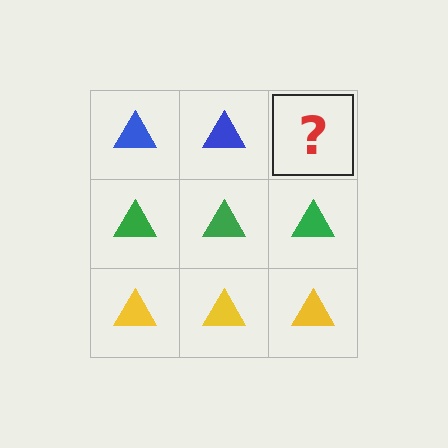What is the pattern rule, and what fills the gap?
The rule is that each row has a consistent color. The gap should be filled with a blue triangle.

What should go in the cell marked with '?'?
The missing cell should contain a blue triangle.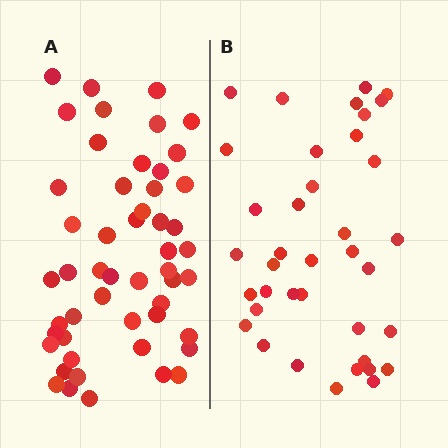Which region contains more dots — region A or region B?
Region A (the left region) has more dots.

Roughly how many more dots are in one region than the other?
Region A has approximately 15 more dots than region B.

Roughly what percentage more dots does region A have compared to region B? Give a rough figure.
About 35% more.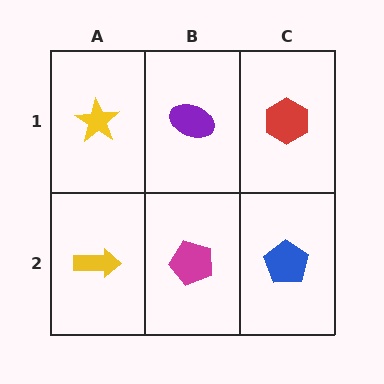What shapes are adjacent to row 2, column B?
A purple ellipse (row 1, column B), a yellow arrow (row 2, column A), a blue pentagon (row 2, column C).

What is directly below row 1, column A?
A yellow arrow.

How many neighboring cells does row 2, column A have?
2.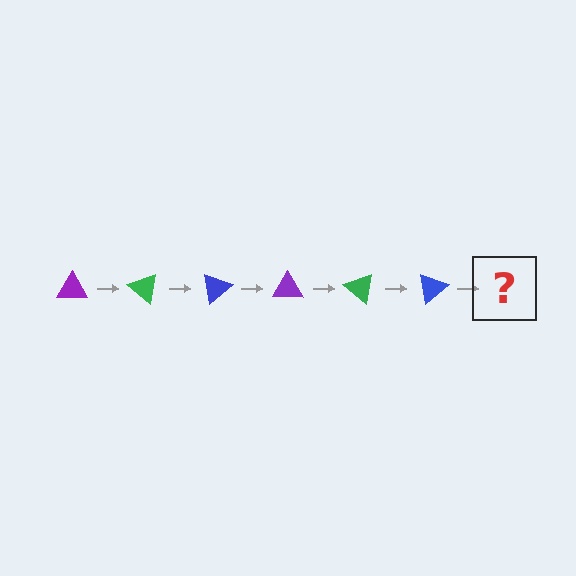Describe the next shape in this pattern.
It should be a purple triangle, rotated 240 degrees from the start.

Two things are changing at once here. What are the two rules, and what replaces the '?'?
The two rules are that it rotates 40 degrees each step and the color cycles through purple, green, and blue. The '?' should be a purple triangle, rotated 240 degrees from the start.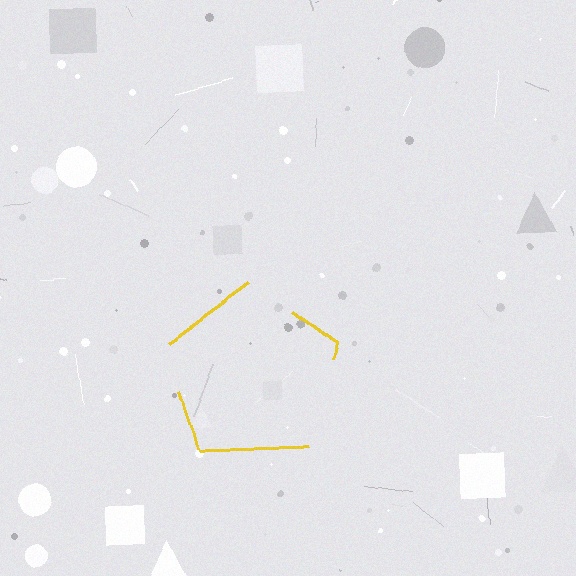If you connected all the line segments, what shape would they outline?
They would outline a pentagon.